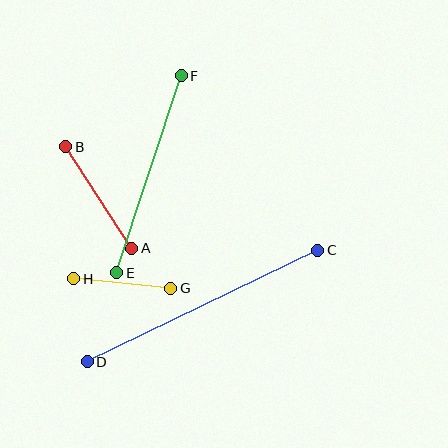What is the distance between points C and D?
The distance is approximately 256 pixels.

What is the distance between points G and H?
The distance is approximately 97 pixels.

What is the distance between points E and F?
The distance is approximately 207 pixels.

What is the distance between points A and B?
The distance is approximately 121 pixels.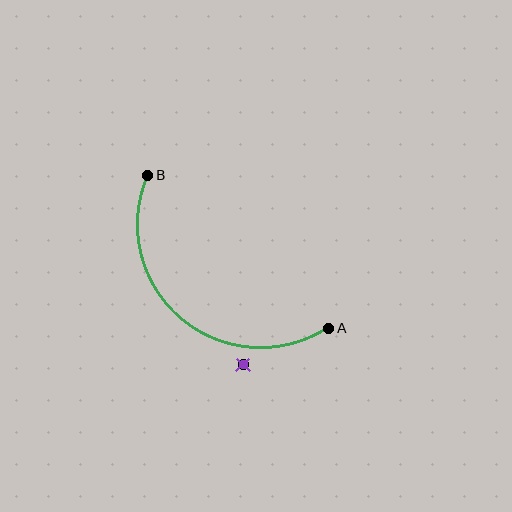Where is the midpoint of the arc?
The arc midpoint is the point on the curve farthest from the straight line joining A and B. It sits below and to the left of that line.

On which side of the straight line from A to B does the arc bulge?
The arc bulges below and to the left of the straight line connecting A and B.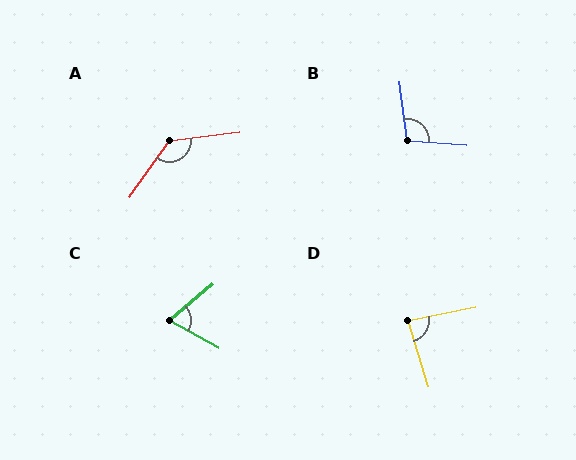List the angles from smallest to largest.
C (69°), D (84°), B (101°), A (132°).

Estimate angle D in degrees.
Approximately 84 degrees.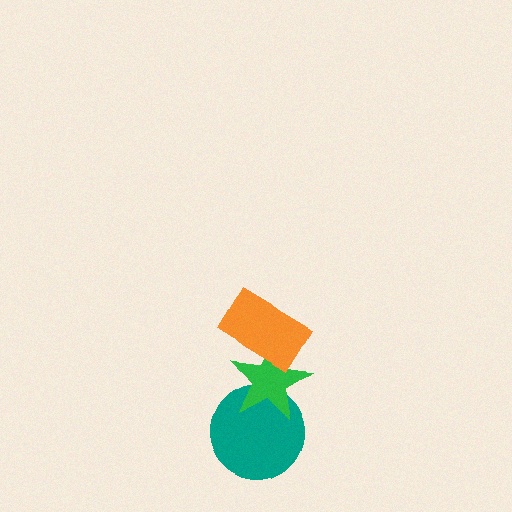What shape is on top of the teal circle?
The green star is on top of the teal circle.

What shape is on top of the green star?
The orange rectangle is on top of the green star.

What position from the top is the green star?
The green star is 2nd from the top.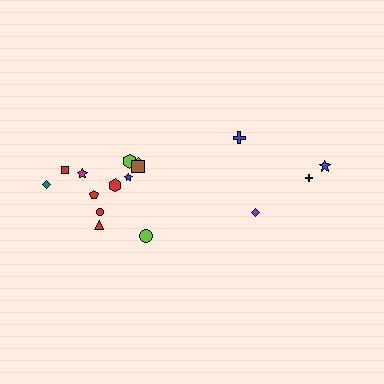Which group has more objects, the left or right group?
The left group.